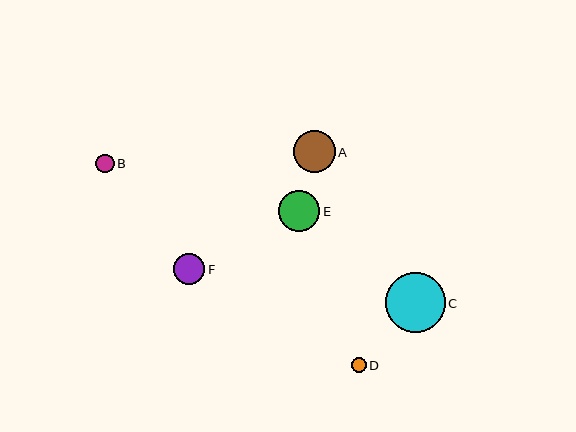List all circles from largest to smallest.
From largest to smallest: C, A, E, F, B, D.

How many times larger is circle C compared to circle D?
Circle C is approximately 3.9 times the size of circle D.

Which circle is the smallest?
Circle D is the smallest with a size of approximately 15 pixels.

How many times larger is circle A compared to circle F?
Circle A is approximately 1.4 times the size of circle F.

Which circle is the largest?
Circle C is the largest with a size of approximately 59 pixels.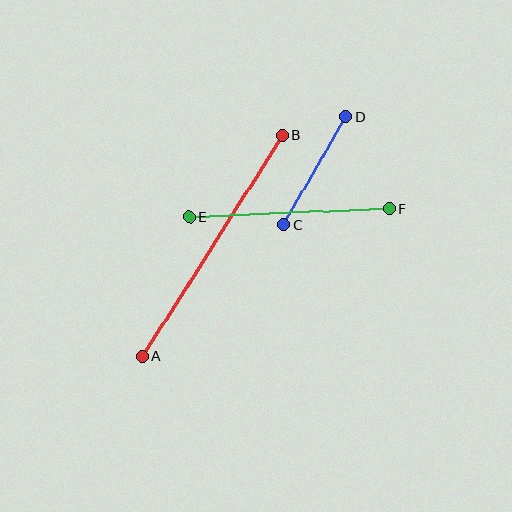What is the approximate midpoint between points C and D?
The midpoint is at approximately (315, 171) pixels.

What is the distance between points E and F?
The distance is approximately 200 pixels.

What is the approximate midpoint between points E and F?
The midpoint is at approximately (290, 213) pixels.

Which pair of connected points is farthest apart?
Points A and B are farthest apart.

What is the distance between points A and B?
The distance is approximately 261 pixels.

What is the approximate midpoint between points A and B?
The midpoint is at approximately (212, 246) pixels.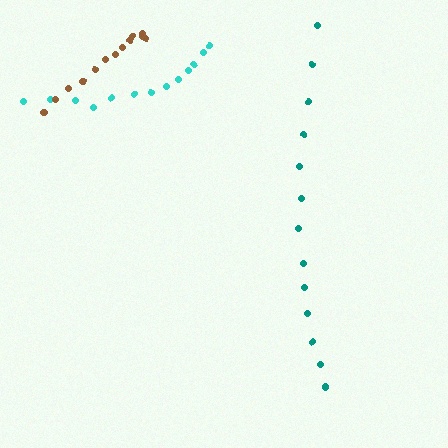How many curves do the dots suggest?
There are 3 distinct paths.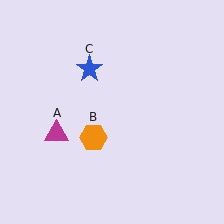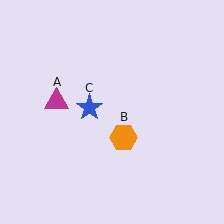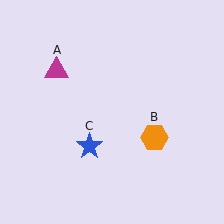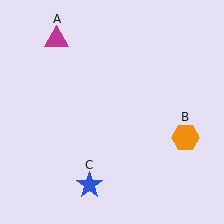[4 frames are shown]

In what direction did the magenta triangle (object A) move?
The magenta triangle (object A) moved up.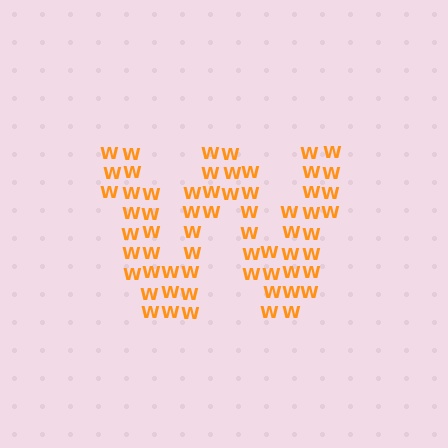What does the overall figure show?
The overall figure shows the letter W.